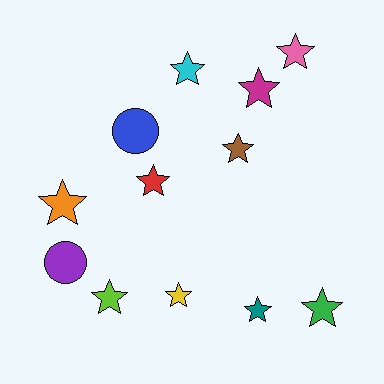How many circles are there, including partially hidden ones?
There are 2 circles.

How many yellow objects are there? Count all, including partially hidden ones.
There is 1 yellow object.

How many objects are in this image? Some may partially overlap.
There are 12 objects.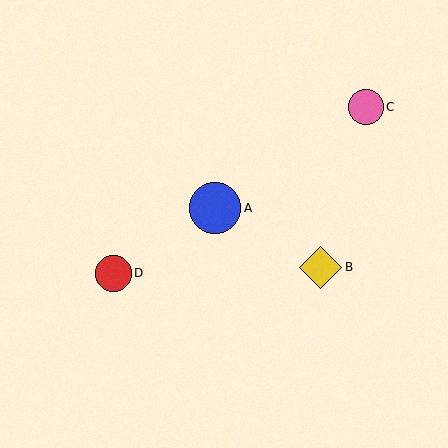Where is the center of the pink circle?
The center of the pink circle is at (366, 107).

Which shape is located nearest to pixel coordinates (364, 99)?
The pink circle (labeled C) at (366, 107) is nearest to that location.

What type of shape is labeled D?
Shape D is a red circle.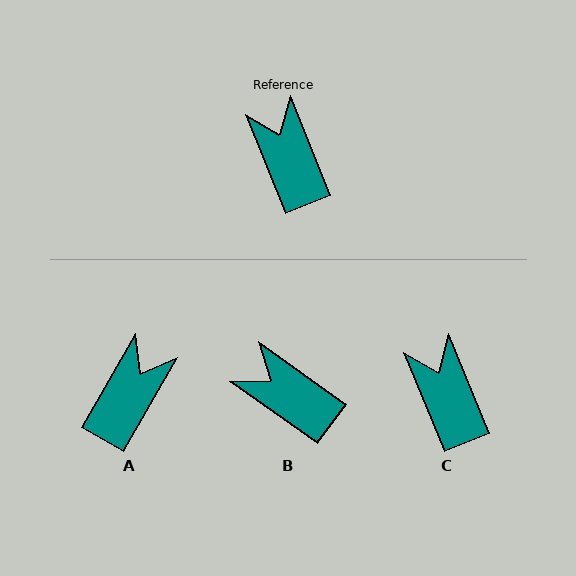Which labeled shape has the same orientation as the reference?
C.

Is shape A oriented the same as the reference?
No, it is off by about 52 degrees.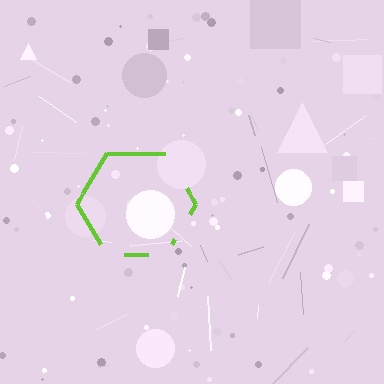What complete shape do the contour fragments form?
The contour fragments form a hexagon.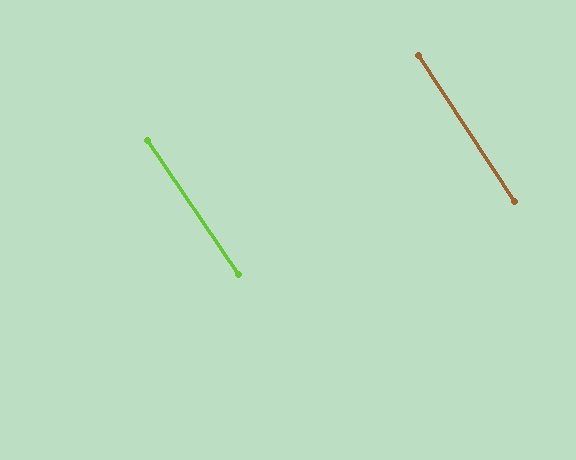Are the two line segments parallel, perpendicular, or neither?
Parallel — their directions differ by only 0.6°.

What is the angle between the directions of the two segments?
Approximately 1 degree.